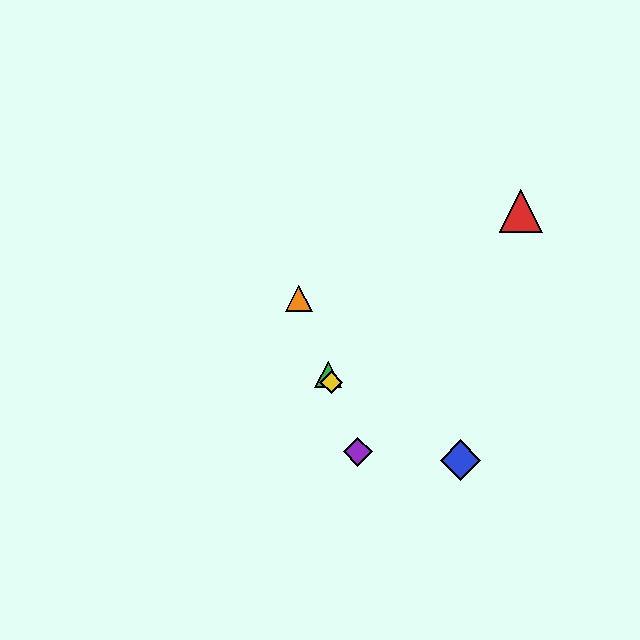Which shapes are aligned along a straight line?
The green triangle, the yellow diamond, the purple diamond, the orange triangle are aligned along a straight line.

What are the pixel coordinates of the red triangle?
The red triangle is at (521, 211).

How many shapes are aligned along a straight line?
4 shapes (the green triangle, the yellow diamond, the purple diamond, the orange triangle) are aligned along a straight line.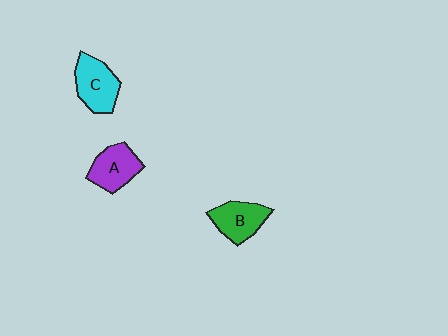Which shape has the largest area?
Shape C (cyan).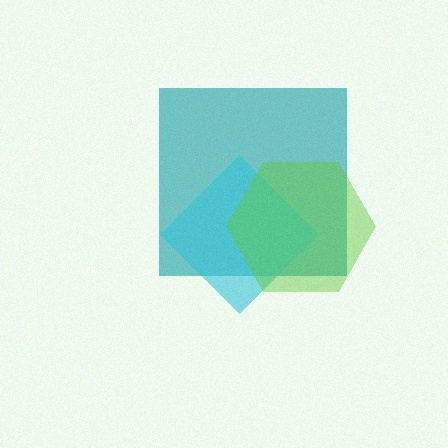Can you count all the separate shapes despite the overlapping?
Yes, there are 3 separate shapes.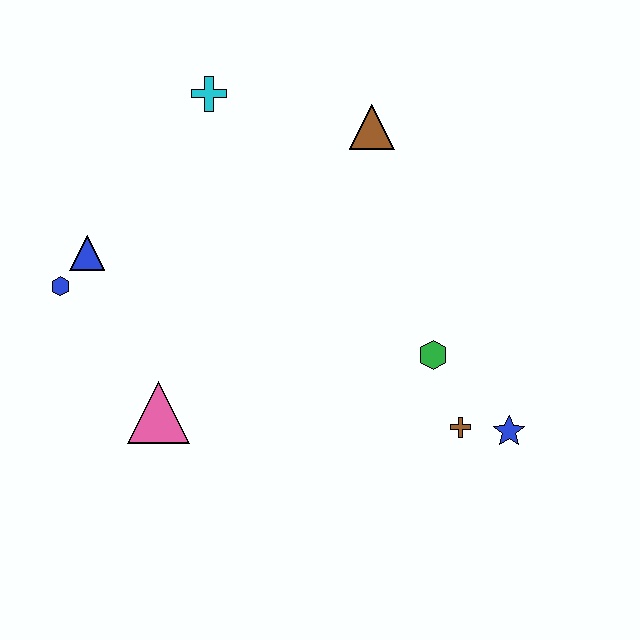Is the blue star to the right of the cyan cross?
Yes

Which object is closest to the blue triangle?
The blue hexagon is closest to the blue triangle.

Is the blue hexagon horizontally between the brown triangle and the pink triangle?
No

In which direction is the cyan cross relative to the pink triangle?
The cyan cross is above the pink triangle.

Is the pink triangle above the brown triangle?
No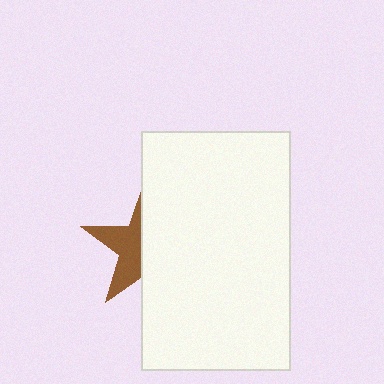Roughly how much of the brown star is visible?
A small part of it is visible (roughly 43%).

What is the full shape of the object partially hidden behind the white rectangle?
The partially hidden object is a brown star.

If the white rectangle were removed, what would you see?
You would see the complete brown star.